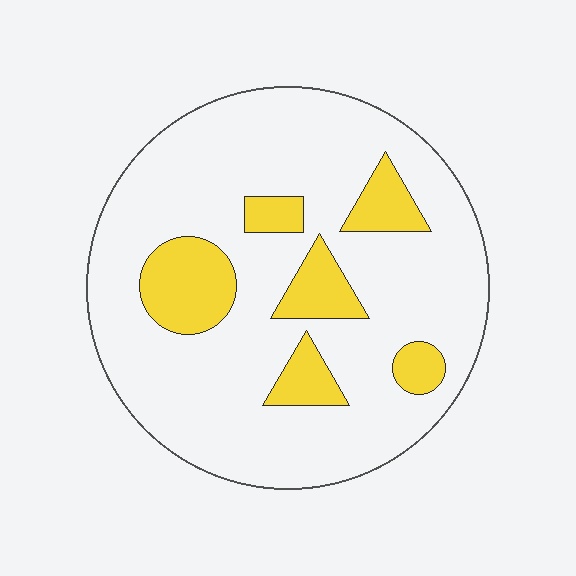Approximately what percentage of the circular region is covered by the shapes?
Approximately 20%.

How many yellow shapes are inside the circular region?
6.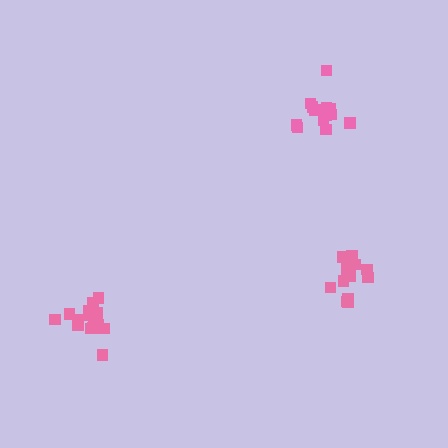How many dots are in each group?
Group 1: 13 dots, Group 2: 12 dots, Group 3: 16 dots (41 total).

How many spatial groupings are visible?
There are 3 spatial groupings.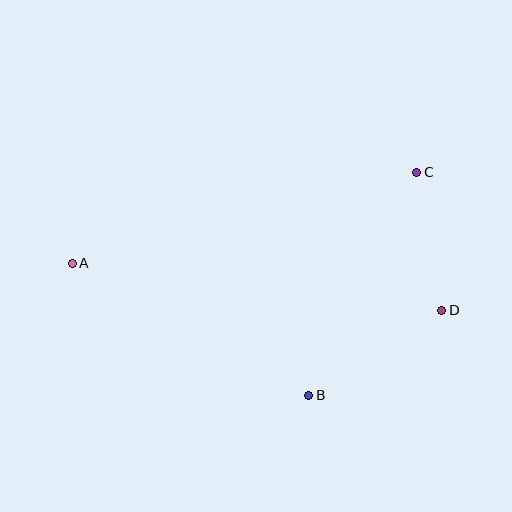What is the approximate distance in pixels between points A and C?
The distance between A and C is approximately 356 pixels.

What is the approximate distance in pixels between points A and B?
The distance between A and B is approximately 271 pixels.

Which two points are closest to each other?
Points C and D are closest to each other.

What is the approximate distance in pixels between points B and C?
The distance between B and C is approximately 248 pixels.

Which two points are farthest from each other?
Points A and D are farthest from each other.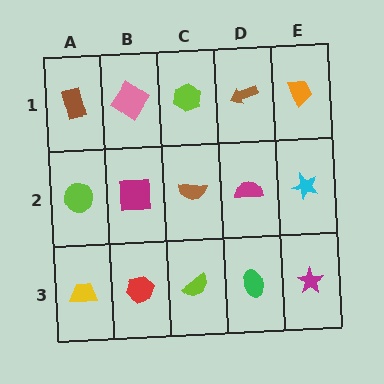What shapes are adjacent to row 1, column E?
A cyan star (row 2, column E), a brown arrow (row 1, column D).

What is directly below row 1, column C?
A brown semicircle.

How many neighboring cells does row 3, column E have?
2.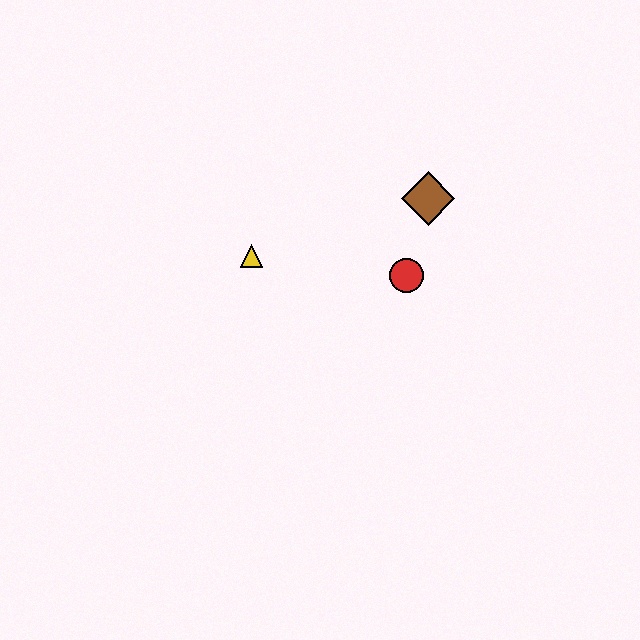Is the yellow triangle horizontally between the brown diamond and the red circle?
No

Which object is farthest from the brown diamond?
The yellow triangle is farthest from the brown diamond.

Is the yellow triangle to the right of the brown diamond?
No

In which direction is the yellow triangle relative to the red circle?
The yellow triangle is to the left of the red circle.